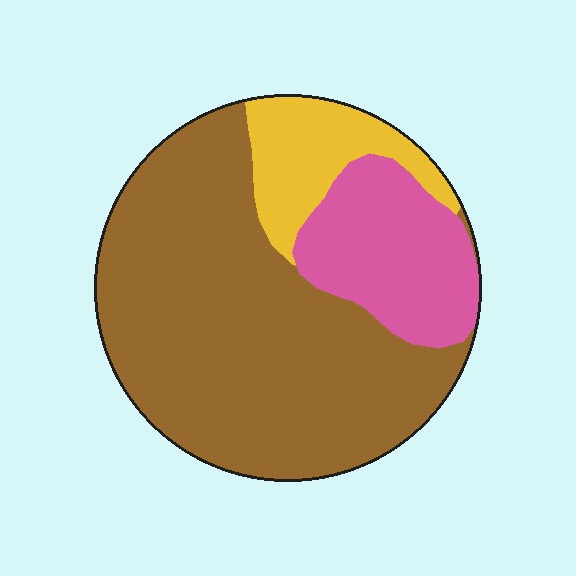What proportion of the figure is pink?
Pink covers roughly 20% of the figure.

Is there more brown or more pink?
Brown.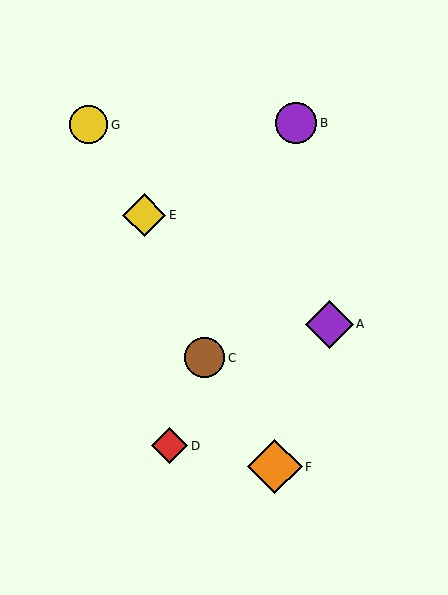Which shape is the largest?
The orange diamond (labeled F) is the largest.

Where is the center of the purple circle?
The center of the purple circle is at (296, 123).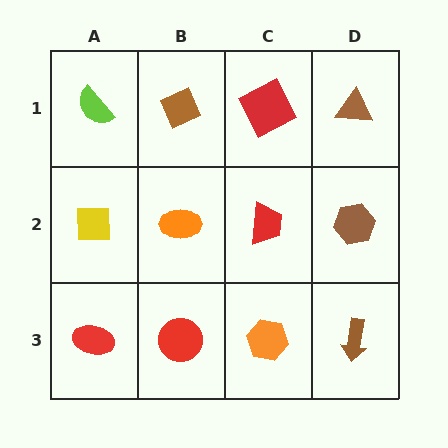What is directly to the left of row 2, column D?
A red trapezoid.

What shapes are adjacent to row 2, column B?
A brown diamond (row 1, column B), a red circle (row 3, column B), a yellow square (row 2, column A), a red trapezoid (row 2, column C).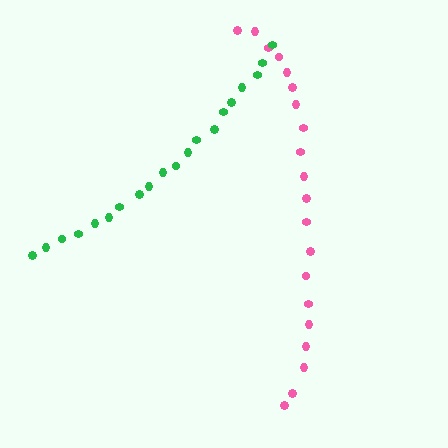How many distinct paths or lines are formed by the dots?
There are 2 distinct paths.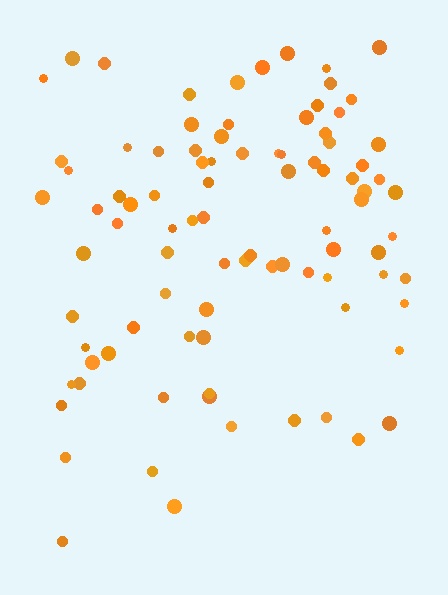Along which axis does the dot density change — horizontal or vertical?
Vertical.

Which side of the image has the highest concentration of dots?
The top.